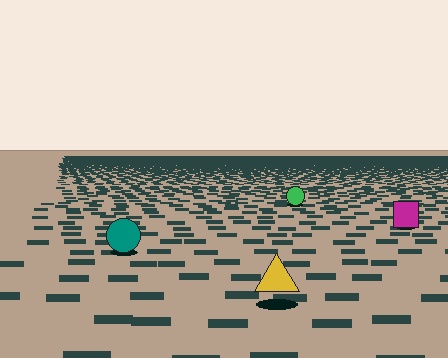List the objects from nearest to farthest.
From nearest to farthest: the yellow triangle, the teal circle, the magenta square, the green circle.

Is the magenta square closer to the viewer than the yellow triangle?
No. The yellow triangle is closer — you can tell from the texture gradient: the ground texture is coarser near it.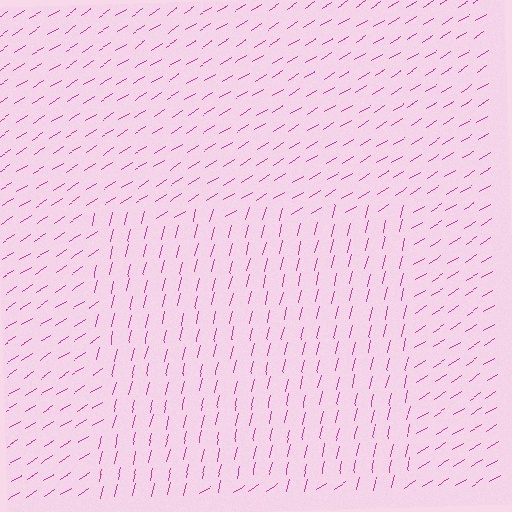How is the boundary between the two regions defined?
The boundary is defined purely by a change in line orientation (approximately 45 degrees difference). All lines are the same color and thickness.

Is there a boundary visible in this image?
Yes, there is a texture boundary formed by a change in line orientation.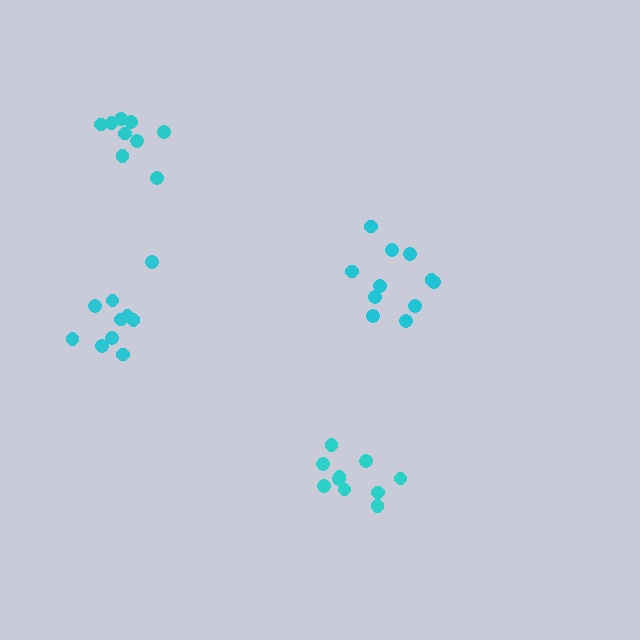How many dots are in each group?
Group 1: 10 dots, Group 2: 11 dots, Group 3: 9 dots, Group 4: 10 dots (40 total).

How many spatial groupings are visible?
There are 4 spatial groupings.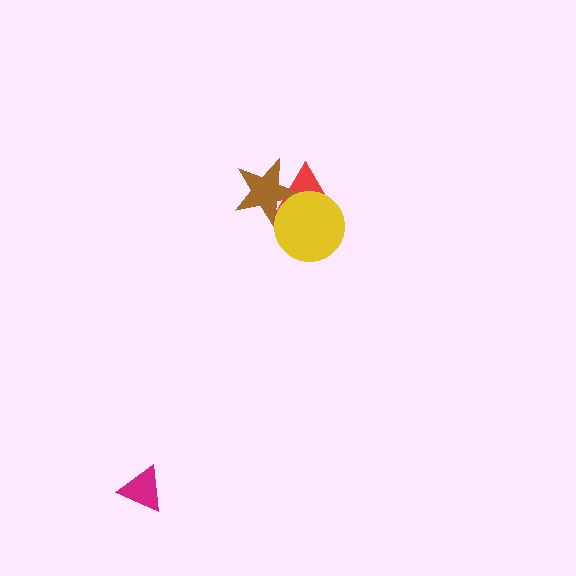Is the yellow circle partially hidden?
No, no other shape covers it.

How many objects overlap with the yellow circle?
2 objects overlap with the yellow circle.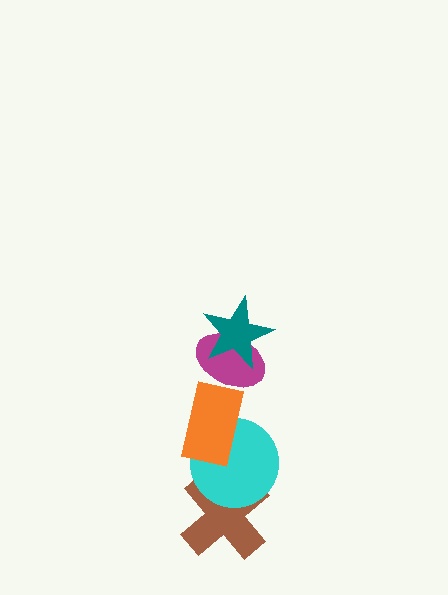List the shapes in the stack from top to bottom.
From top to bottom: the teal star, the magenta ellipse, the orange rectangle, the cyan circle, the brown cross.